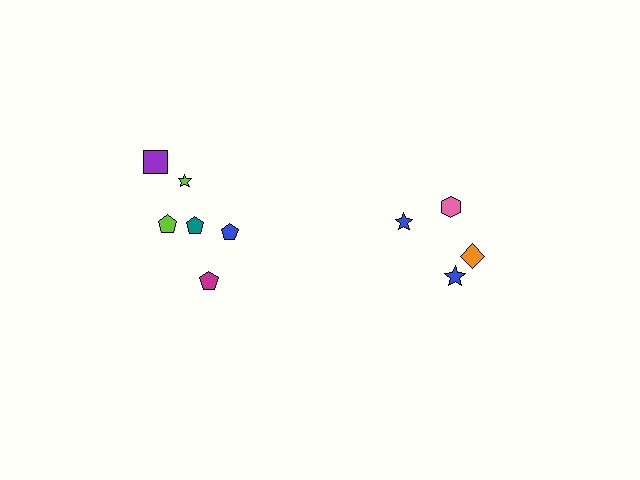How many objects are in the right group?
There are 4 objects.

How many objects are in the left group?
There are 6 objects.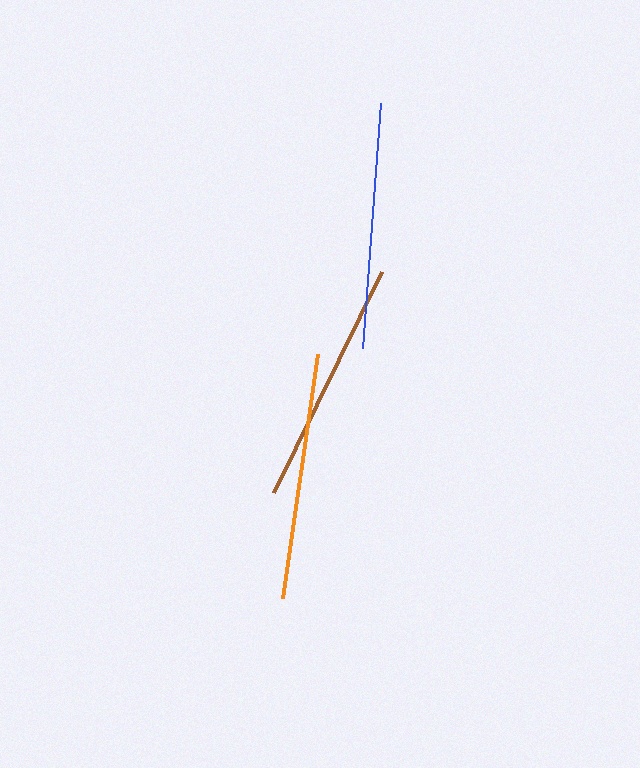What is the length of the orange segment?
The orange segment is approximately 247 pixels long.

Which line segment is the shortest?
The blue line is the shortest at approximately 246 pixels.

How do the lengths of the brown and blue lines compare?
The brown and blue lines are approximately the same length.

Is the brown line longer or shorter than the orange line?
The orange line is longer than the brown line.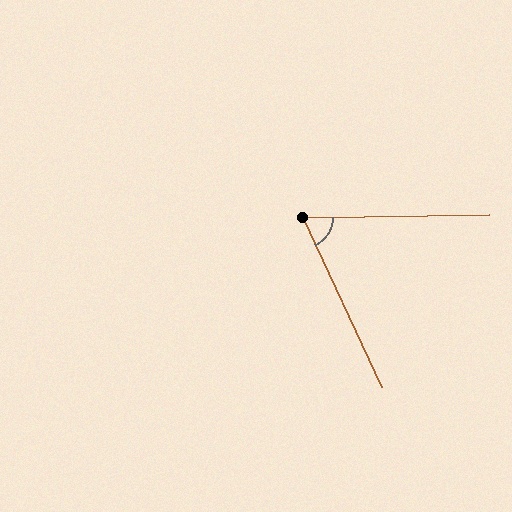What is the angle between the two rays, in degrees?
Approximately 66 degrees.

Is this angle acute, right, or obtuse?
It is acute.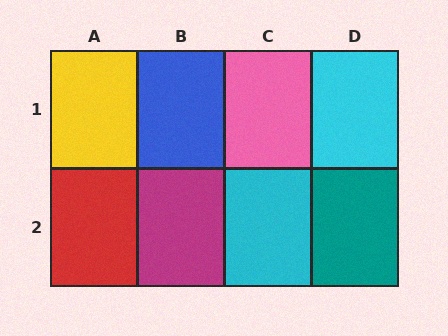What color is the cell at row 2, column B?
Magenta.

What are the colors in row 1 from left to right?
Yellow, blue, pink, cyan.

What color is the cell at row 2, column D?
Teal.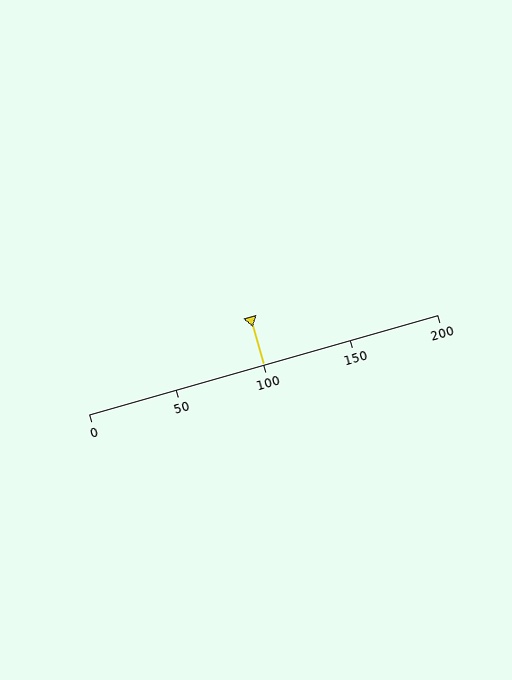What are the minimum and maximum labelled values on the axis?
The axis runs from 0 to 200.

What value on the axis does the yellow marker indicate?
The marker indicates approximately 100.